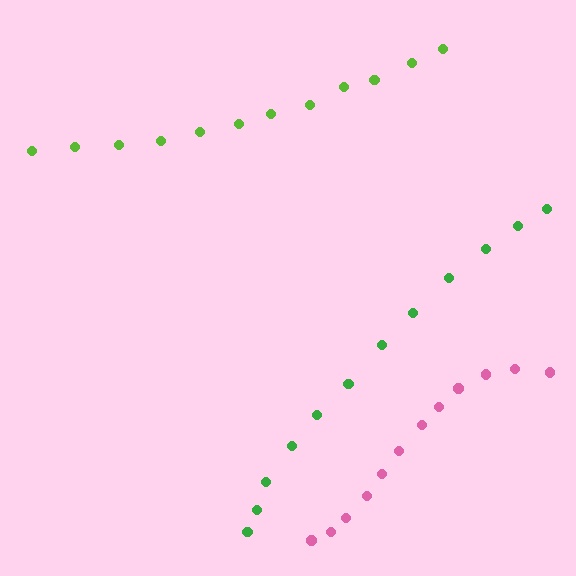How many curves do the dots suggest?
There are 3 distinct paths.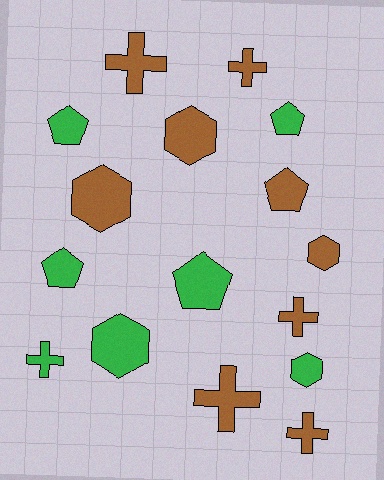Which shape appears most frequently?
Cross, with 6 objects.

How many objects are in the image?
There are 16 objects.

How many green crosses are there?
There is 1 green cross.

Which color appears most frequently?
Brown, with 9 objects.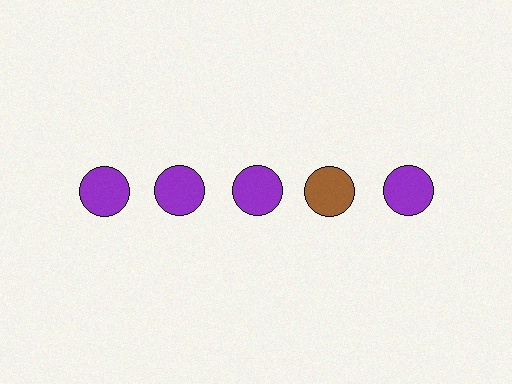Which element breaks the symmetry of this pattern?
The brown circle in the top row, second from right column breaks the symmetry. All other shapes are purple circles.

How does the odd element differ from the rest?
It has a different color: brown instead of purple.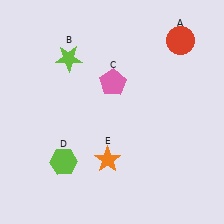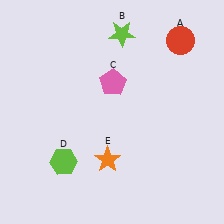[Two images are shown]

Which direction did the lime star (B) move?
The lime star (B) moved right.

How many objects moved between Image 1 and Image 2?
1 object moved between the two images.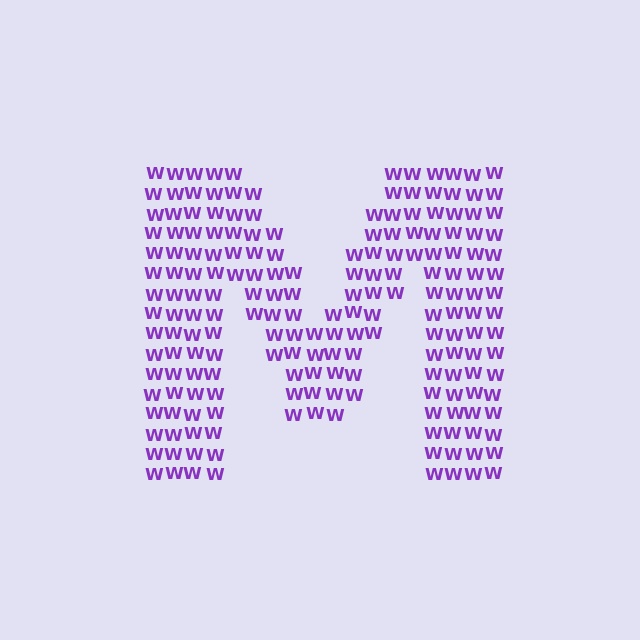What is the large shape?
The large shape is the letter M.